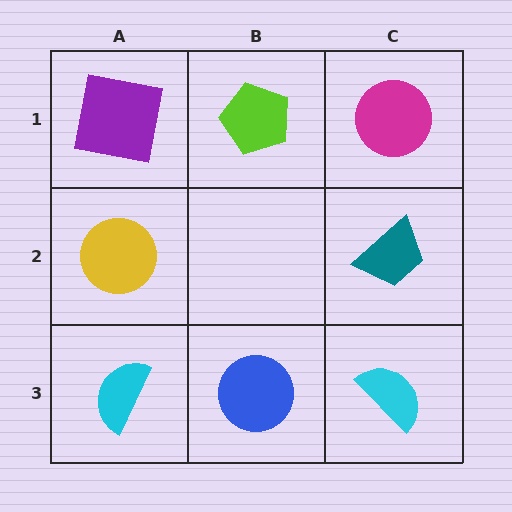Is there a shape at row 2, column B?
No, that cell is empty.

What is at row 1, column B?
A lime pentagon.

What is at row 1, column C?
A magenta circle.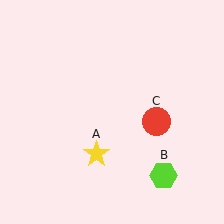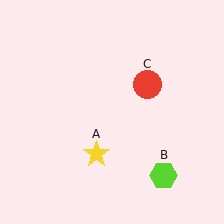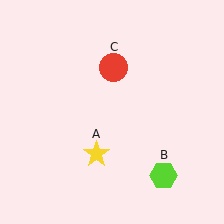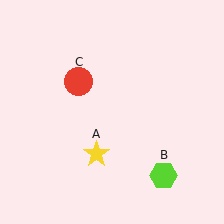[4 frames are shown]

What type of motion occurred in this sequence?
The red circle (object C) rotated counterclockwise around the center of the scene.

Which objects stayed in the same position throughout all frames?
Yellow star (object A) and lime hexagon (object B) remained stationary.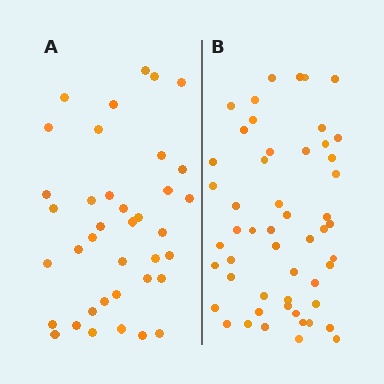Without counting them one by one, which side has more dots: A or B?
Region B (the right region) has more dots.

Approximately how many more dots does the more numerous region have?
Region B has approximately 15 more dots than region A.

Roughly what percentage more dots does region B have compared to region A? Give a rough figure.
About 35% more.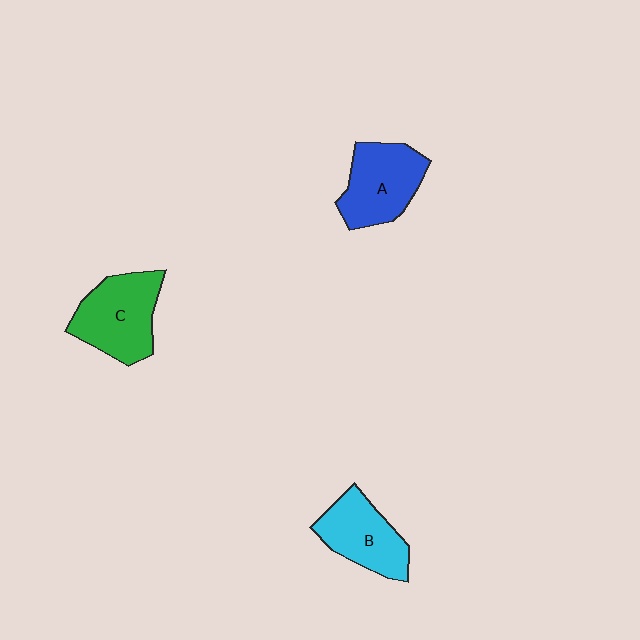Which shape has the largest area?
Shape C (green).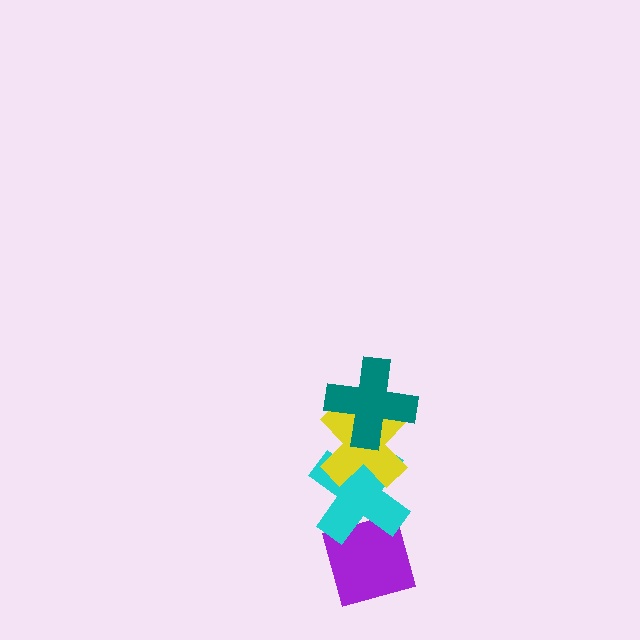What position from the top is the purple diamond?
The purple diamond is 4th from the top.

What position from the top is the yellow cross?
The yellow cross is 2nd from the top.